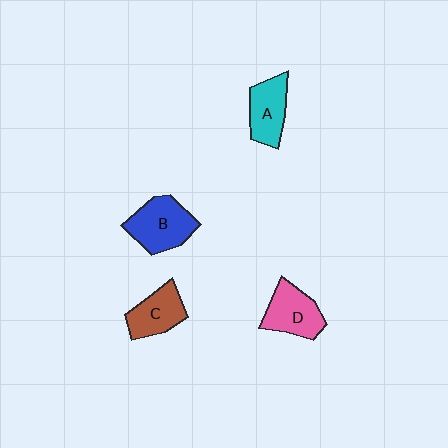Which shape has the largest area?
Shape B (blue).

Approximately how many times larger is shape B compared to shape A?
Approximately 1.3 times.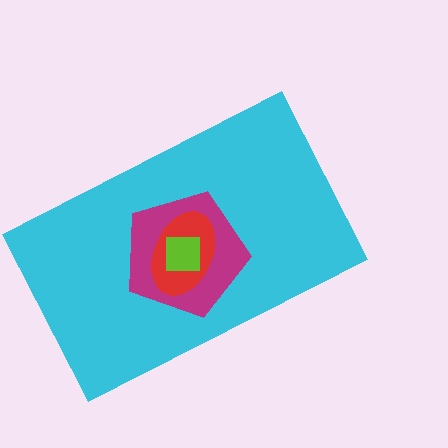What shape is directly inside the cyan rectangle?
The magenta pentagon.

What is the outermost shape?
The cyan rectangle.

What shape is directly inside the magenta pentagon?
The red ellipse.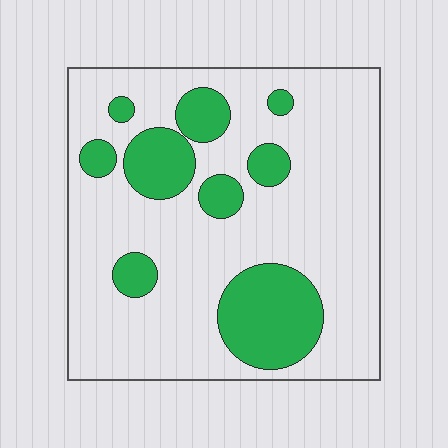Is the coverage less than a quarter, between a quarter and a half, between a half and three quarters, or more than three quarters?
Less than a quarter.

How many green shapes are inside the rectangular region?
9.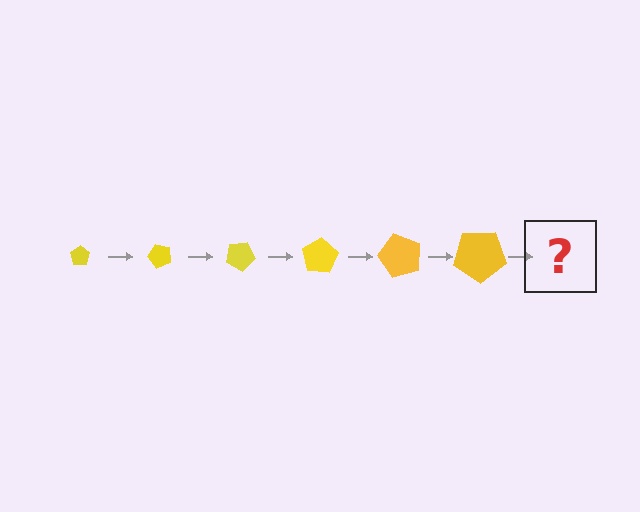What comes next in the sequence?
The next element should be a pentagon, larger than the previous one and rotated 300 degrees from the start.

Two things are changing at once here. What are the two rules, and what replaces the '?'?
The two rules are that the pentagon grows larger each step and it rotates 50 degrees each step. The '?' should be a pentagon, larger than the previous one and rotated 300 degrees from the start.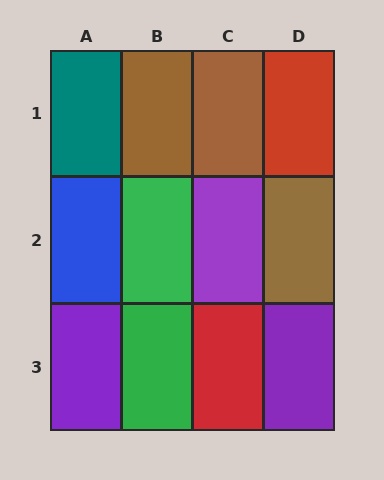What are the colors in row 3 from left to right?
Purple, green, red, purple.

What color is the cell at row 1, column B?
Brown.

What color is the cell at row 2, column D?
Brown.